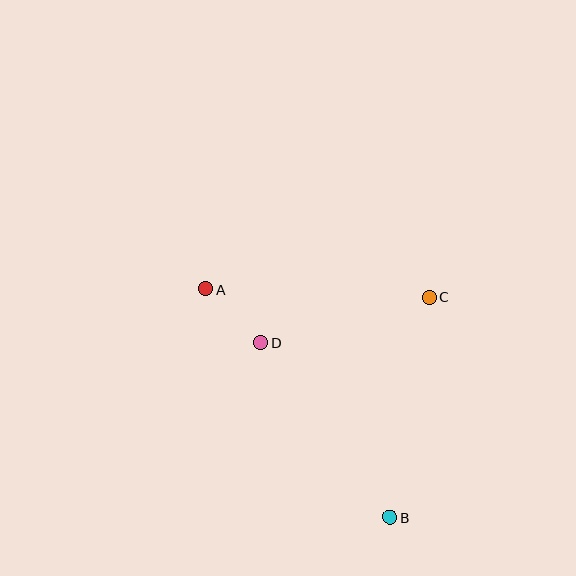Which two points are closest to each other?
Points A and D are closest to each other.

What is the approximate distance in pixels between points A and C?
The distance between A and C is approximately 223 pixels.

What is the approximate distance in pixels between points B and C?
The distance between B and C is approximately 224 pixels.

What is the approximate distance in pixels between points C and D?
The distance between C and D is approximately 174 pixels.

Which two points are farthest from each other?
Points A and B are farthest from each other.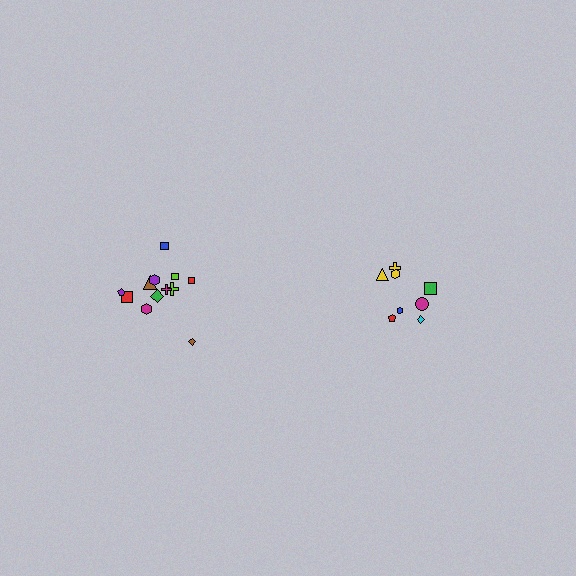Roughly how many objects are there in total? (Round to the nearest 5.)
Roughly 20 objects in total.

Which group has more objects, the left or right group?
The left group.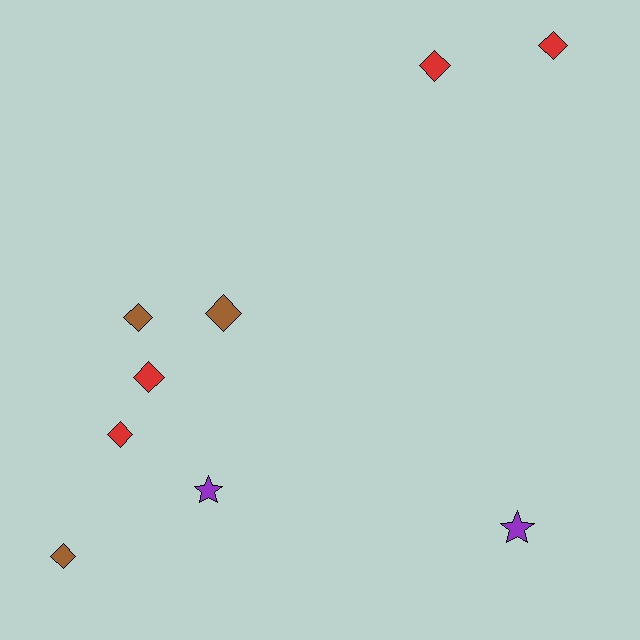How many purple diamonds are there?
There are no purple diamonds.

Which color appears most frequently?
Red, with 4 objects.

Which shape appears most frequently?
Diamond, with 7 objects.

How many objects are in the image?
There are 9 objects.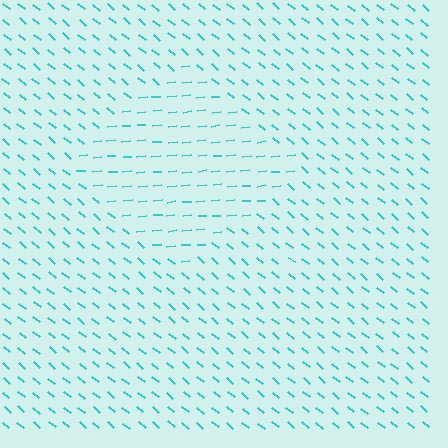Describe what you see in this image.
The image is filled with small cyan line segments. A diamond region in the image has lines oriented differently from the surrounding lines, creating a visible texture boundary.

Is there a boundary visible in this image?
Yes, there is a texture boundary formed by a change in line orientation.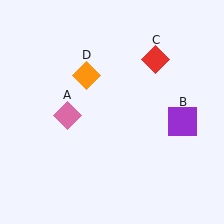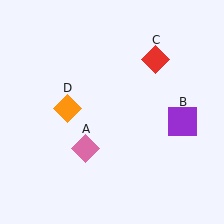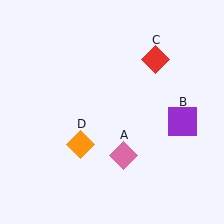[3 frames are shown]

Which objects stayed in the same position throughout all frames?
Purple square (object B) and red diamond (object C) remained stationary.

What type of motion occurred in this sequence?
The pink diamond (object A), orange diamond (object D) rotated counterclockwise around the center of the scene.